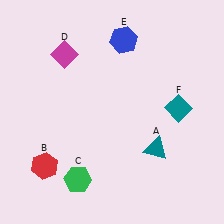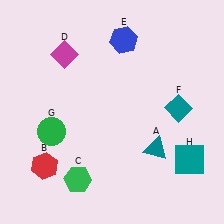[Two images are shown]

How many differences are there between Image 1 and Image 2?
There are 2 differences between the two images.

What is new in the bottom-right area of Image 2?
A teal square (H) was added in the bottom-right area of Image 2.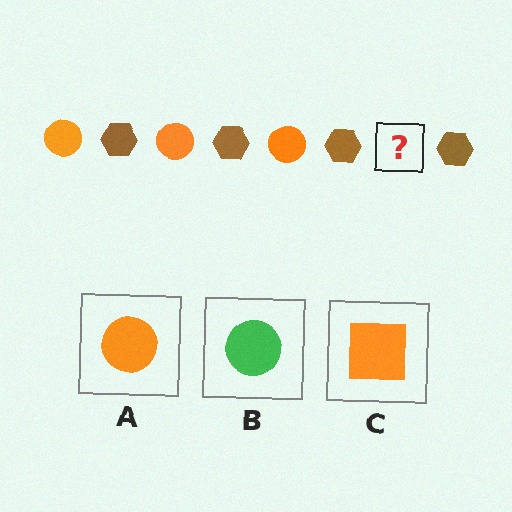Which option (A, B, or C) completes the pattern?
A.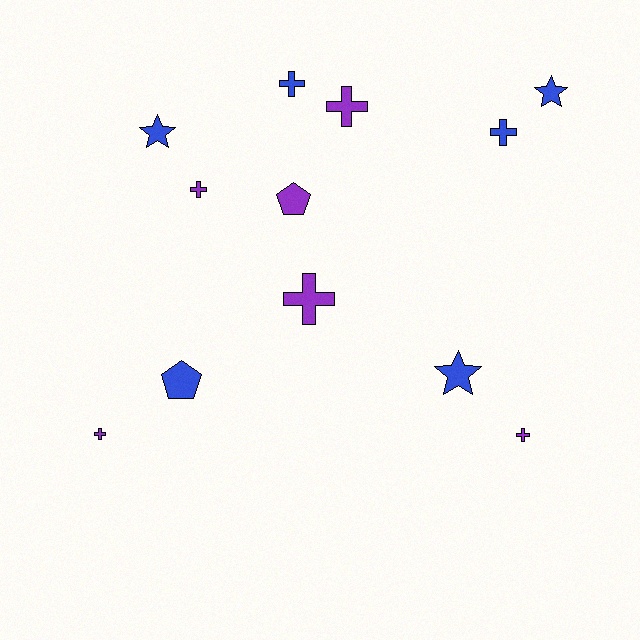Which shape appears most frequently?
Cross, with 7 objects.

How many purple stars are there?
There are no purple stars.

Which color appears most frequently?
Purple, with 6 objects.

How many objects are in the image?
There are 12 objects.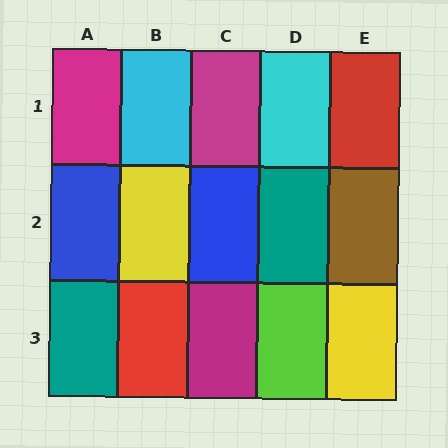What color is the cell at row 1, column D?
Cyan.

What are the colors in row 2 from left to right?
Blue, yellow, blue, teal, brown.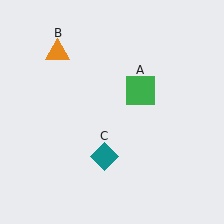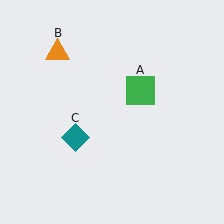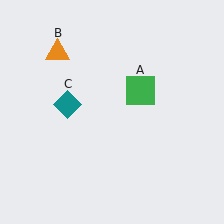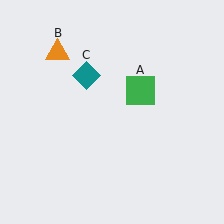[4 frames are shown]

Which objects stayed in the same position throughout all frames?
Green square (object A) and orange triangle (object B) remained stationary.